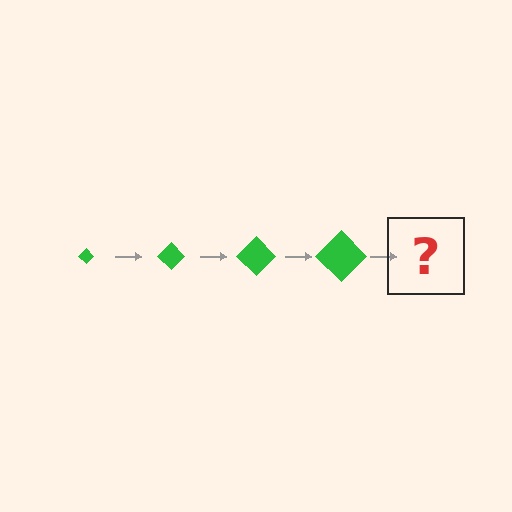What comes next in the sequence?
The next element should be a green diamond, larger than the previous one.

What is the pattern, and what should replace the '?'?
The pattern is that the diamond gets progressively larger each step. The '?' should be a green diamond, larger than the previous one.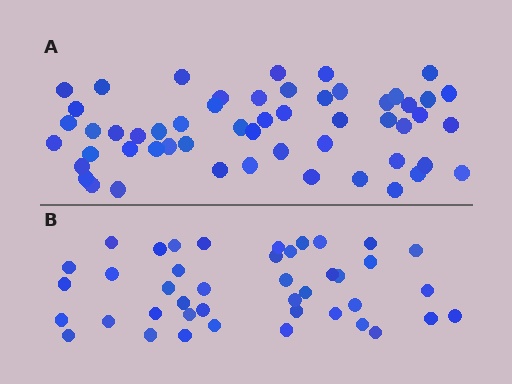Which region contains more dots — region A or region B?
Region A (the top region) has more dots.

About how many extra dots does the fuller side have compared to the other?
Region A has roughly 12 or so more dots than region B.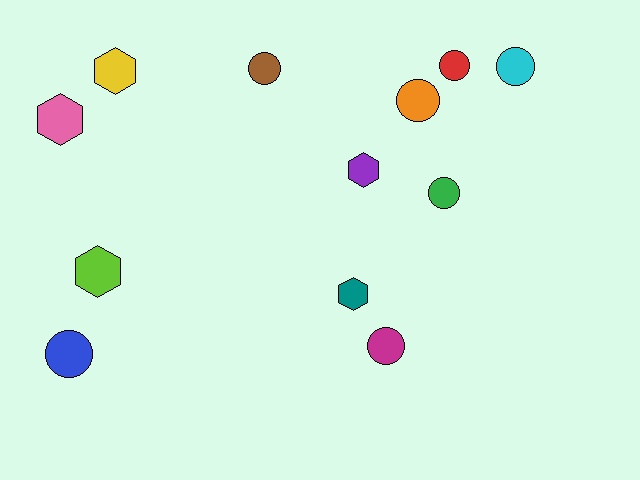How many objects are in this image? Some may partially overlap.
There are 12 objects.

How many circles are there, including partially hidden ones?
There are 7 circles.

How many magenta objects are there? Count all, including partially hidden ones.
There is 1 magenta object.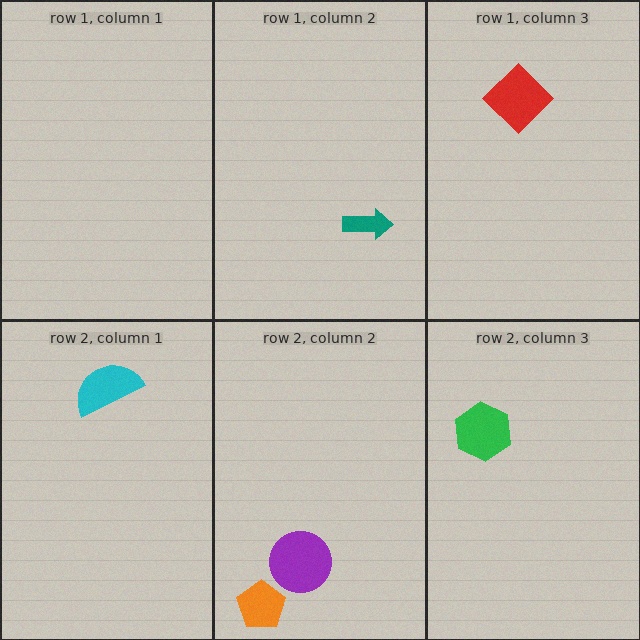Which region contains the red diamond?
The row 1, column 3 region.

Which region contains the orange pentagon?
The row 2, column 2 region.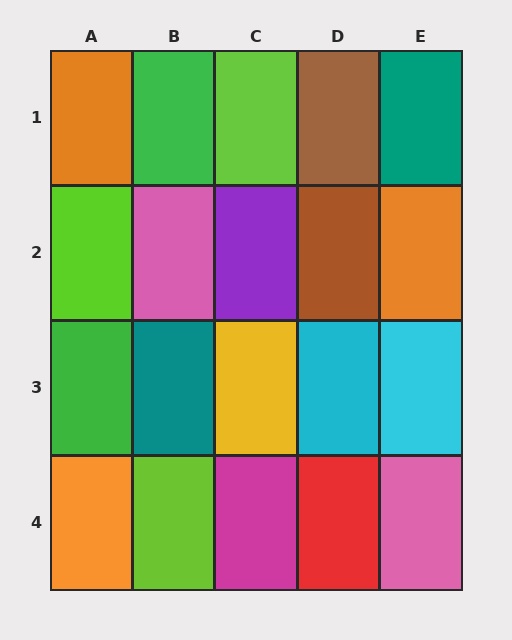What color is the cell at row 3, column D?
Cyan.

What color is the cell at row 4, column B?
Lime.